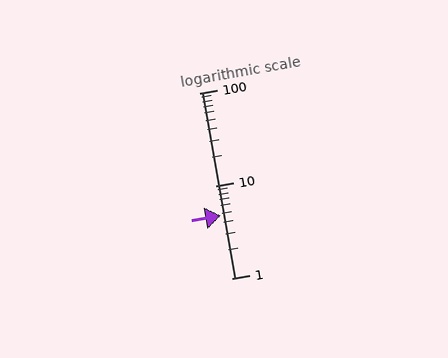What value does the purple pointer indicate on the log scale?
The pointer indicates approximately 4.7.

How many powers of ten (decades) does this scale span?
The scale spans 2 decades, from 1 to 100.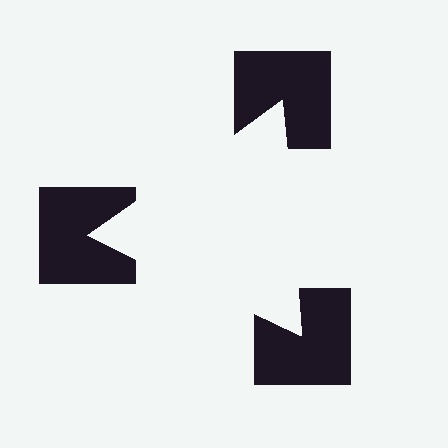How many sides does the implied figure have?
3 sides.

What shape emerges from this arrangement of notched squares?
An illusory triangle — its edges are inferred from the aligned wedge cuts in the notched squares, not physically drawn.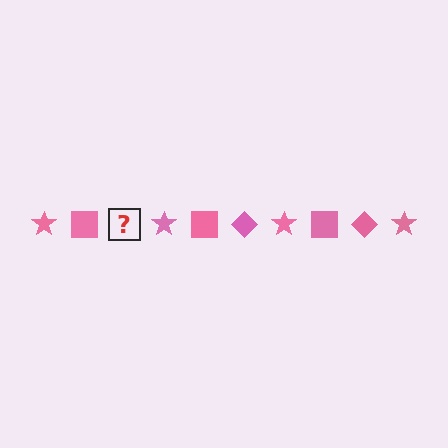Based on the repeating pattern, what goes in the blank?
The blank should be a pink diamond.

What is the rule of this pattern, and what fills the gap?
The rule is that the pattern cycles through star, square, diamond shapes in pink. The gap should be filled with a pink diamond.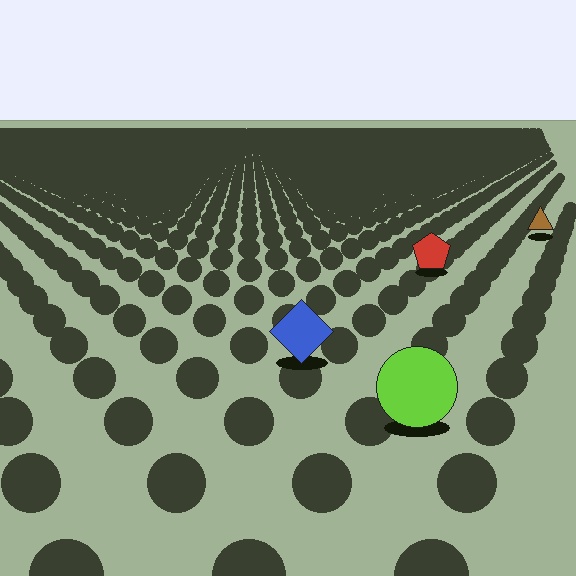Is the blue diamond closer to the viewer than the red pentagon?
Yes. The blue diamond is closer — you can tell from the texture gradient: the ground texture is coarser near it.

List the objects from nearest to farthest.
From nearest to farthest: the lime circle, the blue diamond, the red pentagon, the brown triangle.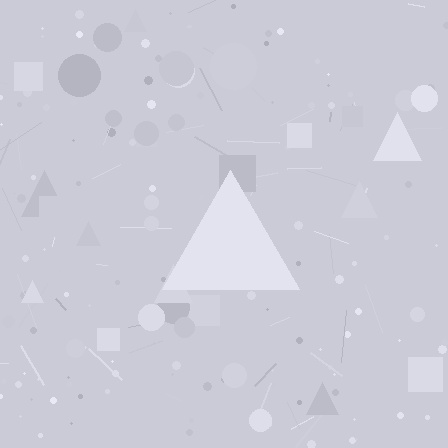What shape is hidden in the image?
A triangle is hidden in the image.